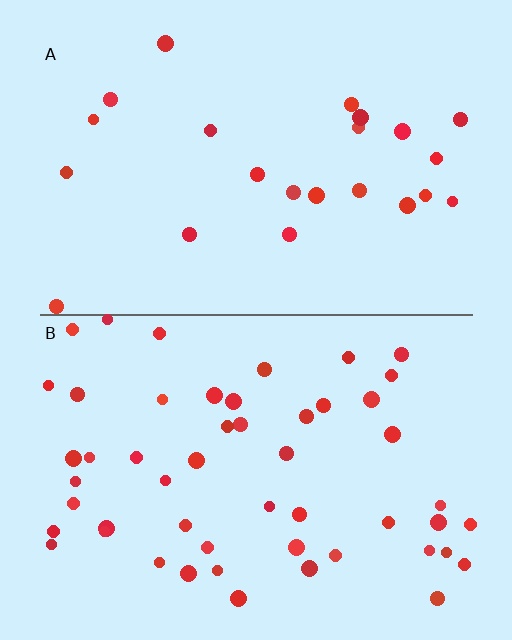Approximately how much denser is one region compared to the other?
Approximately 2.3× — region B over region A.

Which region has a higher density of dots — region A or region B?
B (the bottom).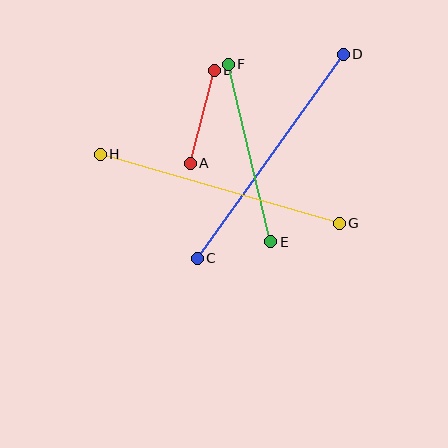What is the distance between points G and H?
The distance is approximately 249 pixels.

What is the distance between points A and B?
The distance is approximately 96 pixels.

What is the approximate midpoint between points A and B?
The midpoint is at approximately (202, 117) pixels.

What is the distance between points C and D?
The distance is approximately 251 pixels.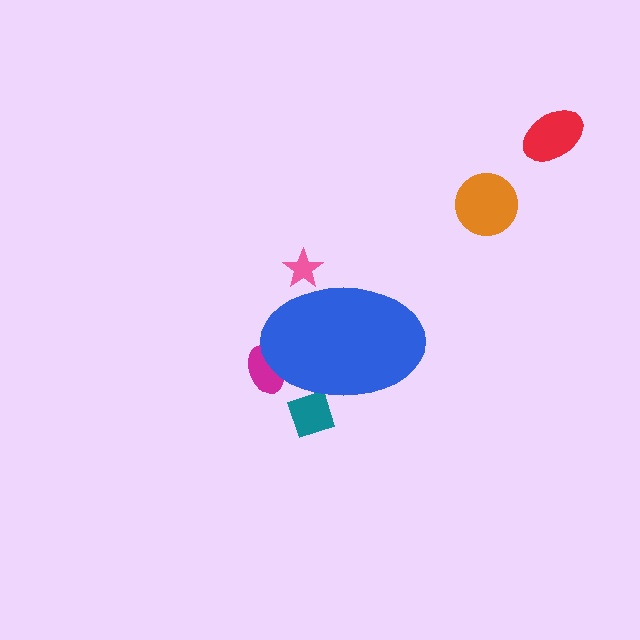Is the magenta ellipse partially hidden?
Yes, the magenta ellipse is partially hidden behind the blue ellipse.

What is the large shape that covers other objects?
A blue ellipse.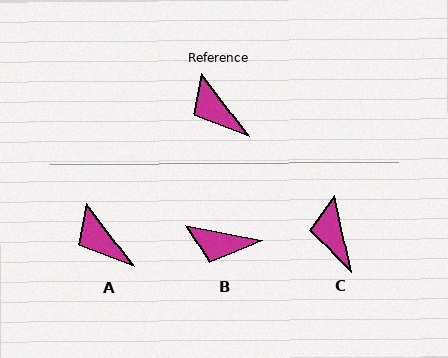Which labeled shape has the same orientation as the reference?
A.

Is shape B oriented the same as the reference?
No, it is off by about 42 degrees.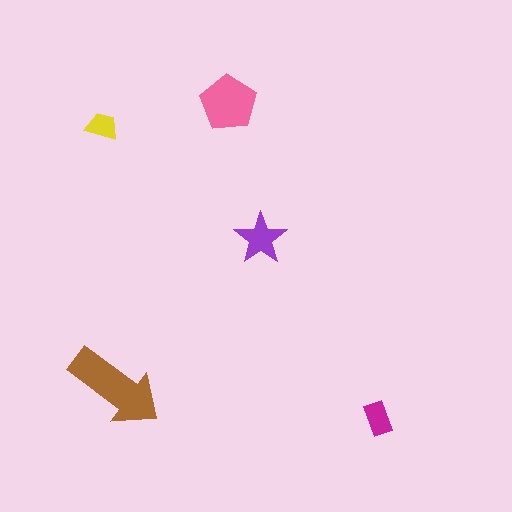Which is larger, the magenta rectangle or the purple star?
The purple star.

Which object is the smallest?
The yellow trapezoid.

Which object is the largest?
The brown arrow.